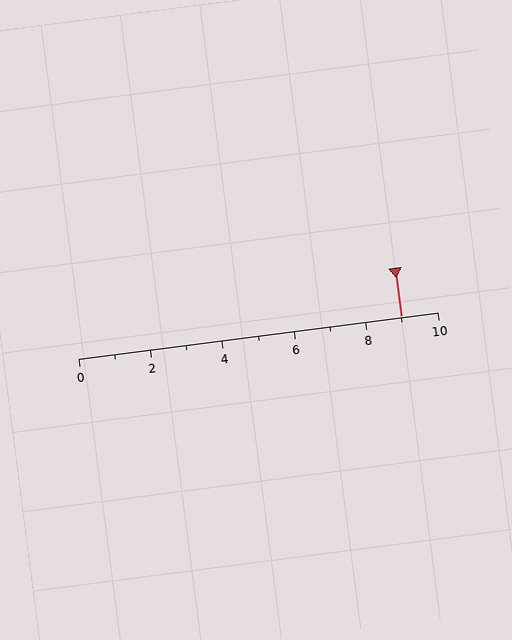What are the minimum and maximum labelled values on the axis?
The axis runs from 0 to 10.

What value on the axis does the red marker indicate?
The marker indicates approximately 9.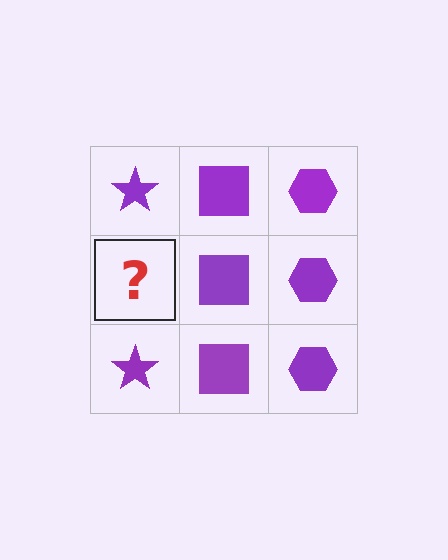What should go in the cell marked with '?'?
The missing cell should contain a purple star.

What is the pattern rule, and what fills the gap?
The rule is that each column has a consistent shape. The gap should be filled with a purple star.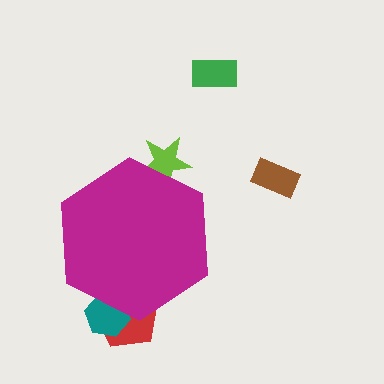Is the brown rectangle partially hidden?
No, the brown rectangle is fully visible.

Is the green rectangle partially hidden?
No, the green rectangle is fully visible.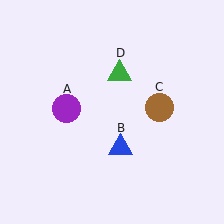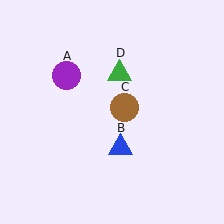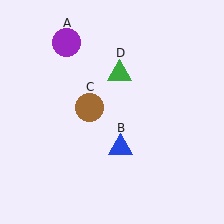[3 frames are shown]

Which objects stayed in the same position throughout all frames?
Blue triangle (object B) and green triangle (object D) remained stationary.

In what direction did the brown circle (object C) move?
The brown circle (object C) moved left.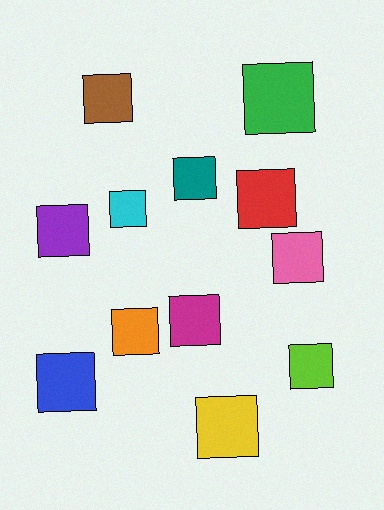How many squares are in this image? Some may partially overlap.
There are 12 squares.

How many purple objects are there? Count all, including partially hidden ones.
There is 1 purple object.